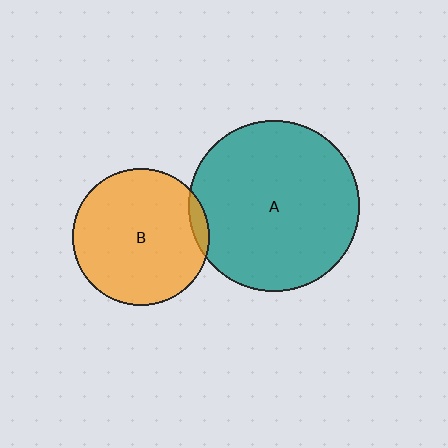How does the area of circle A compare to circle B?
Approximately 1.6 times.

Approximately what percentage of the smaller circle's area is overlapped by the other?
Approximately 5%.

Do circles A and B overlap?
Yes.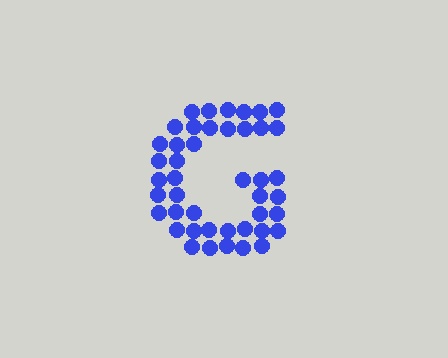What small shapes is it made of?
It is made of small circles.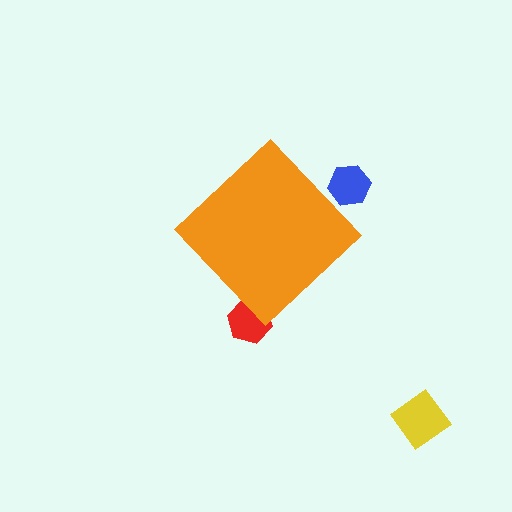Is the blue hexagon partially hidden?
Yes, the blue hexagon is partially hidden behind the orange diamond.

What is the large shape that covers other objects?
An orange diamond.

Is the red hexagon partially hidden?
Yes, the red hexagon is partially hidden behind the orange diamond.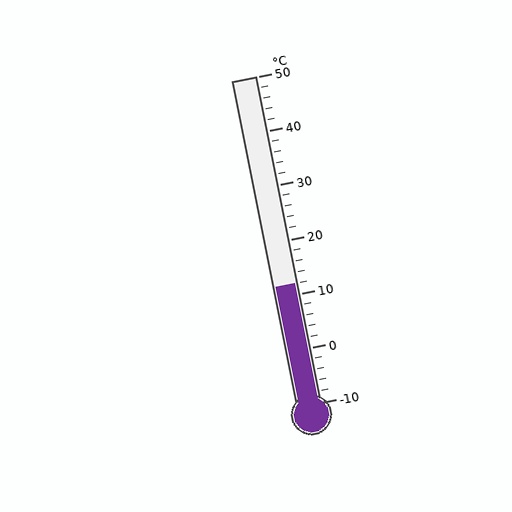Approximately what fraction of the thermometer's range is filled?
The thermometer is filled to approximately 35% of its range.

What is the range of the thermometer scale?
The thermometer scale ranges from -10°C to 50°C.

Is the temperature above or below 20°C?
The temperature is below 20°C.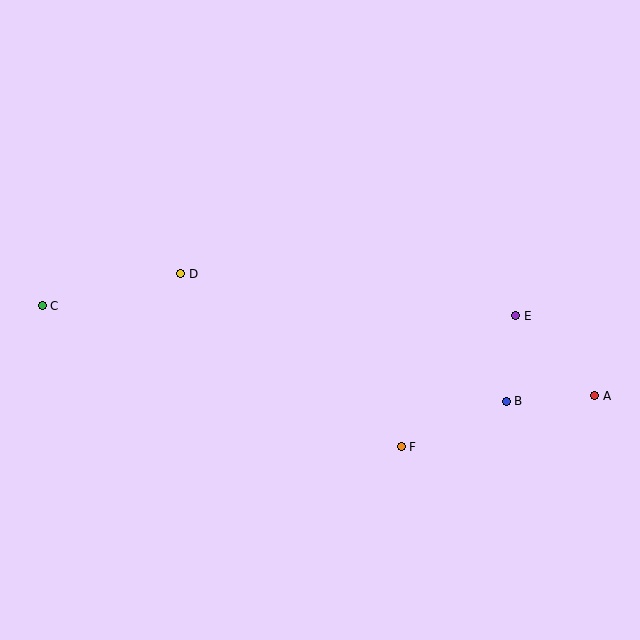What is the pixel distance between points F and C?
The distance between F and C is 385 pixels.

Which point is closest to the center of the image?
Point D at (181, 274) is closest to the center.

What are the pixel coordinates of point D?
Point D is at (181, 274).